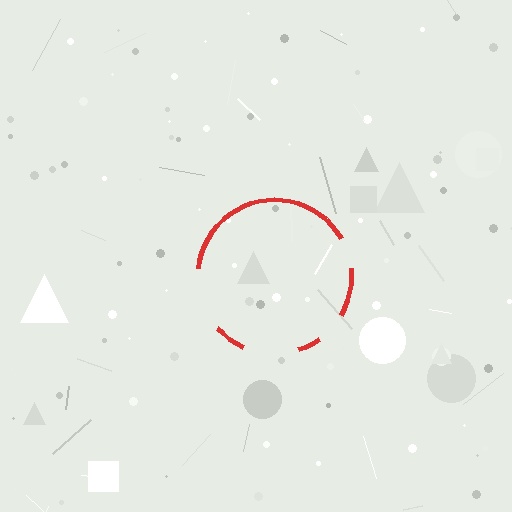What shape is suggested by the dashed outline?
The dashed outline suggests a circle.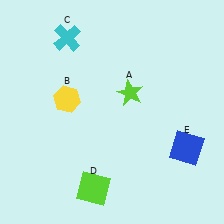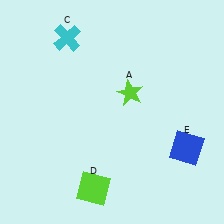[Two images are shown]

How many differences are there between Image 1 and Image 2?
There is 1 difference between the two images.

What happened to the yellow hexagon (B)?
The yellow hexagon (B) was removed in Image 2. It was in the top-left area of Image 1.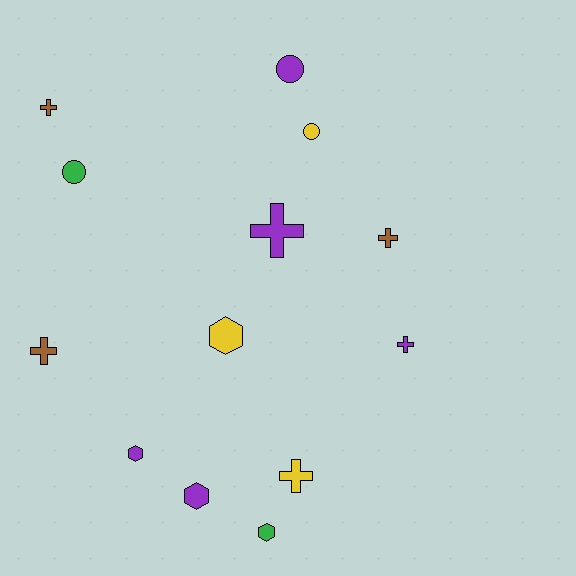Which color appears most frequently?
Purple, with 5 objects.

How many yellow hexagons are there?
There is 1 yellow hexagon.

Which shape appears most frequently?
Cross, with 6 objects.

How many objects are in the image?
There are 13 objects.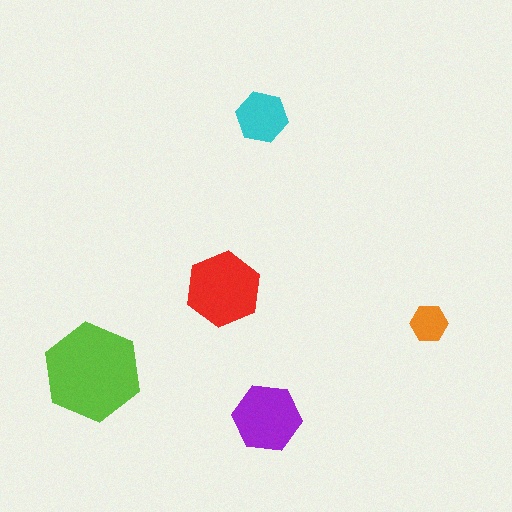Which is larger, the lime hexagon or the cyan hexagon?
The lime one.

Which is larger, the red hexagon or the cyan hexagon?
The red one.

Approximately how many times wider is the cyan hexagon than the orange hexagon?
About 1.5 times wider.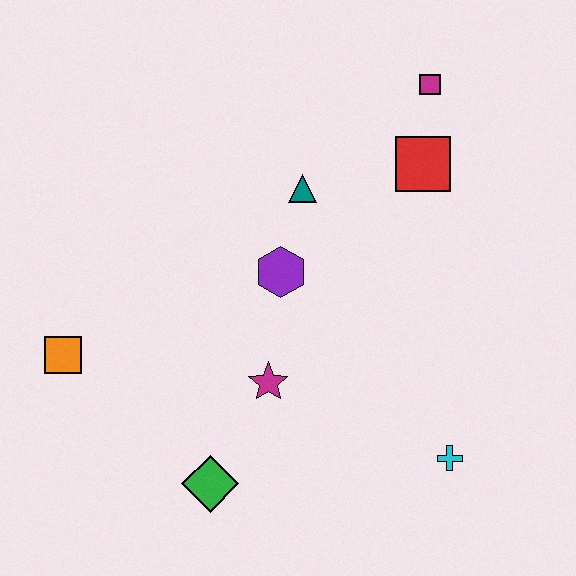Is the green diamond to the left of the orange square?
No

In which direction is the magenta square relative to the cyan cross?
The magenta square is above the cyan cross.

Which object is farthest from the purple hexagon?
The cyan cross is farthest from the purple hexagon.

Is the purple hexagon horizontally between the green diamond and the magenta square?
Yes